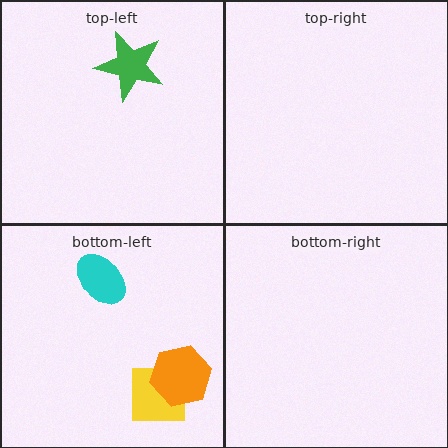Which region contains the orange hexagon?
The bottom-left region.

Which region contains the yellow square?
The bottom-left region.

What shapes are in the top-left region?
The green star.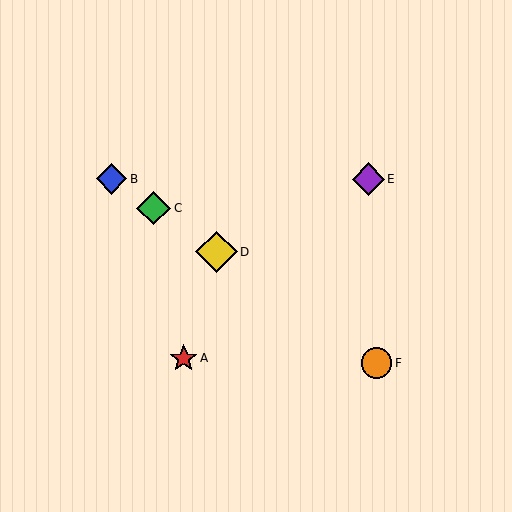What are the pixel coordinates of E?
Object E is at (368, 179).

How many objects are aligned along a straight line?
4 objects (B, C, D, F) are aligned along a straight line.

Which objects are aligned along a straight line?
Objects B, C, D, F are aligned along a straight line.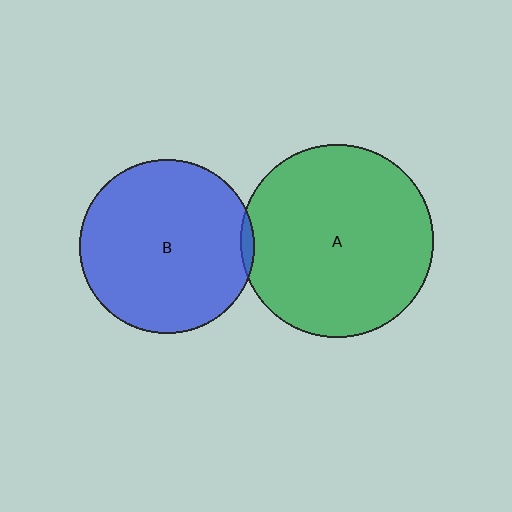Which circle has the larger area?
Circle A (green).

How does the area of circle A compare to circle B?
Approximately 1.2 times.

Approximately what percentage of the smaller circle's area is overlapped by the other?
Approximately 5%.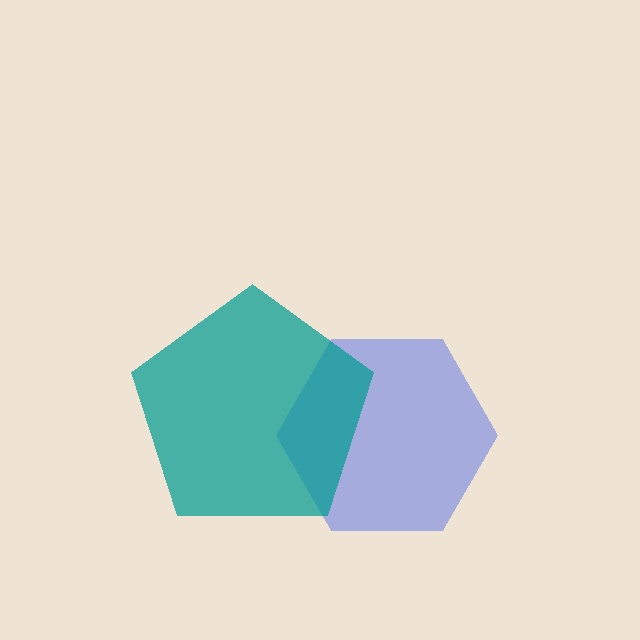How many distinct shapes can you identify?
There are 2 distinct shapes: a blue hexagon, a teal pentagon.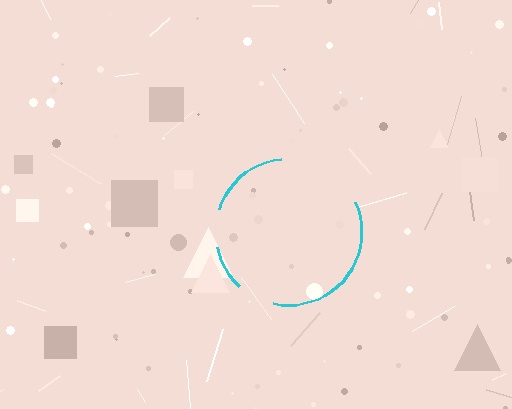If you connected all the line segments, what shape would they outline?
They would outline a circle.